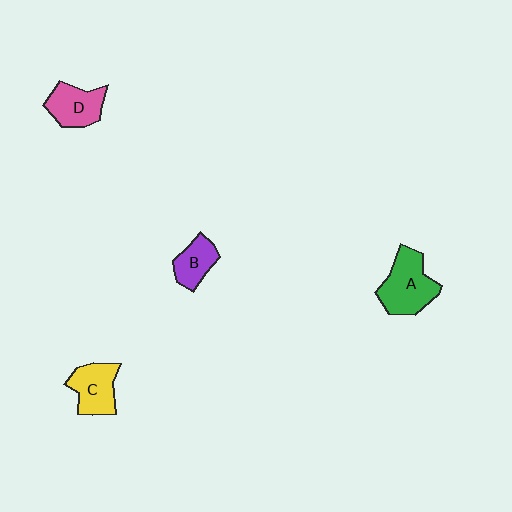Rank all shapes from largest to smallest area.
From largest to smallest: A (green), C (yellow), D (pink), B (purple).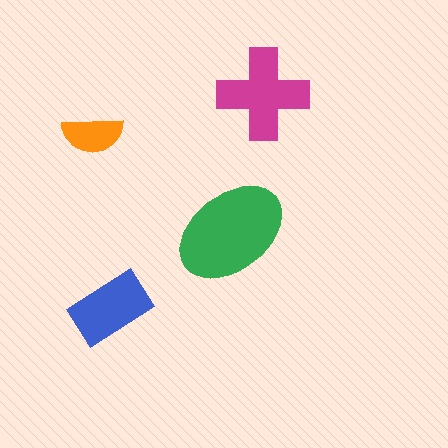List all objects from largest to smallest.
The green ellipse, the magenta cross, the blue rectangle, the orange semicircle.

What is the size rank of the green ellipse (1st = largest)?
1st.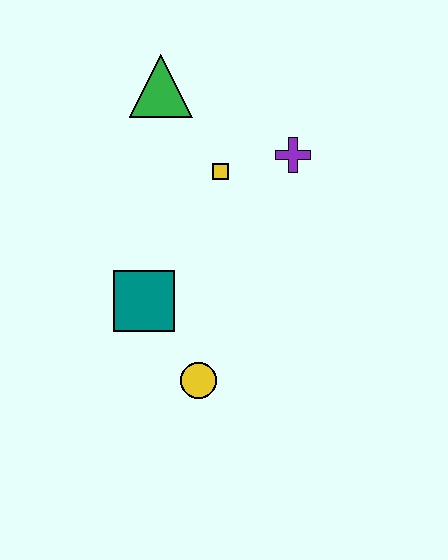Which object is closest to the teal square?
The yellow circle is closest to the teal square.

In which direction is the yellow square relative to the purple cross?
The yellow square is to the left of the purple cross.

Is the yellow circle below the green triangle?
Yes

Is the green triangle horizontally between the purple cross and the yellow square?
No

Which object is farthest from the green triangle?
The yellow circle is farthest from the green triangle.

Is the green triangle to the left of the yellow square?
Yes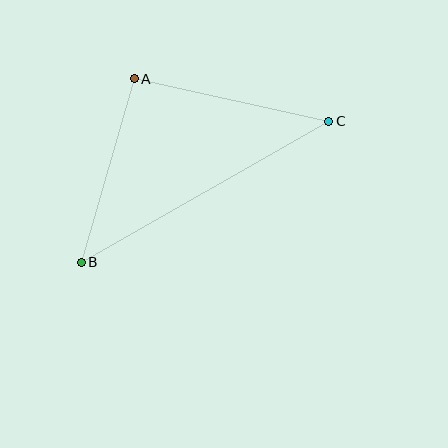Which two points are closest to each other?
Points A and B are closest to each other.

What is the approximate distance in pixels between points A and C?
The distance between A and C is approximately 199 pixels.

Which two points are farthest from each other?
Points B and C are farthest from each other.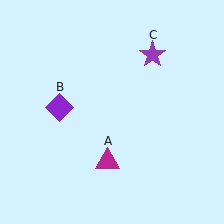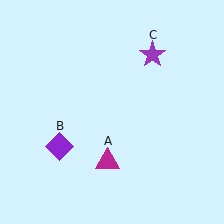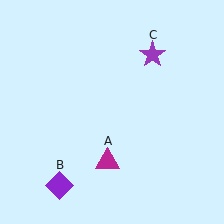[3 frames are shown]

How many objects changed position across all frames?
1 object changed position: purple diamond (object B).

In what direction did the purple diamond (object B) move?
The purple diamond (object B) moved down.